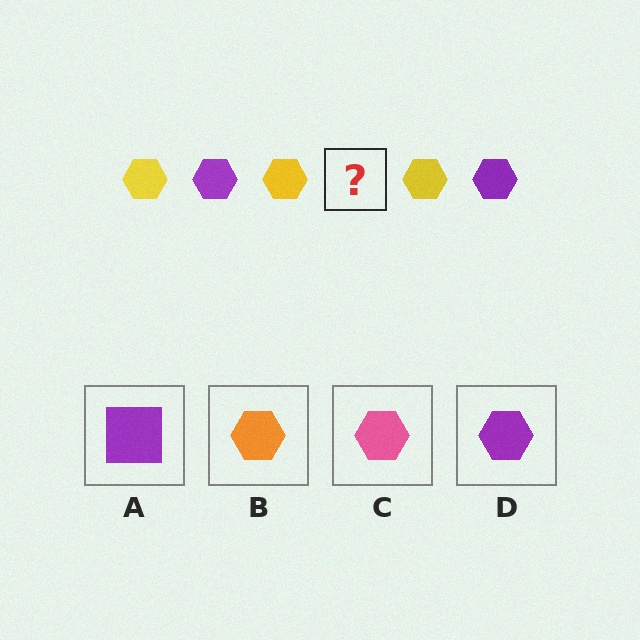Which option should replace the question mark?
Option D.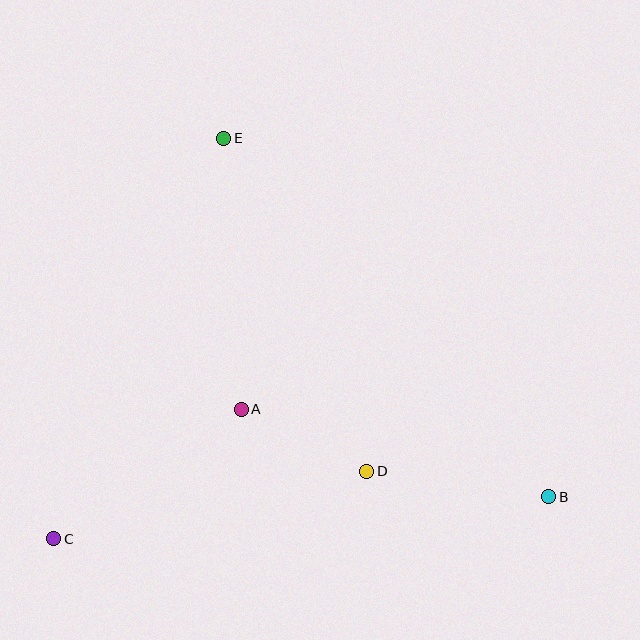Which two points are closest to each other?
Points A and D are closest to each other.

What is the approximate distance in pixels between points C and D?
The distance between C and D is approximately 320 pixels.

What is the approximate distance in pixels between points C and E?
The distance between C and E is approximately 435 pixels.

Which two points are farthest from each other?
Points B and C are farthest from each other.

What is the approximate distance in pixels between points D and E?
The distance between D and E is approximately 363 pixels.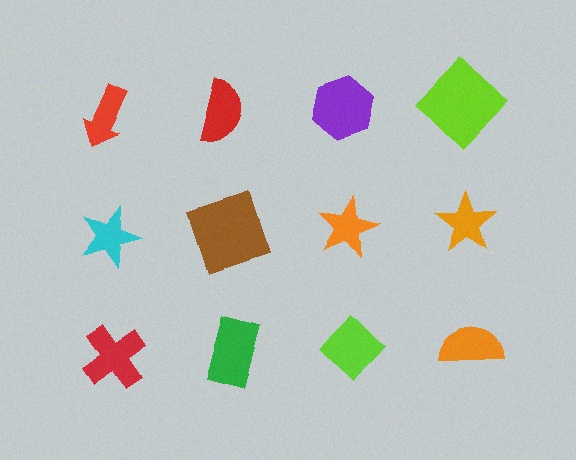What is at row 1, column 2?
A red semicircle.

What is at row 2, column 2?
A brown square.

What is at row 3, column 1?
A red cross.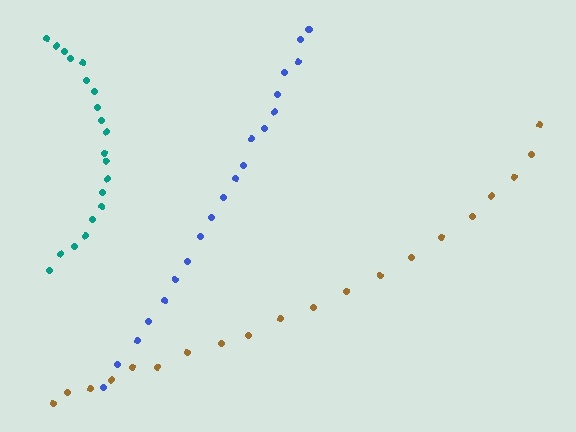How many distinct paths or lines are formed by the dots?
There are 3 distinct paths.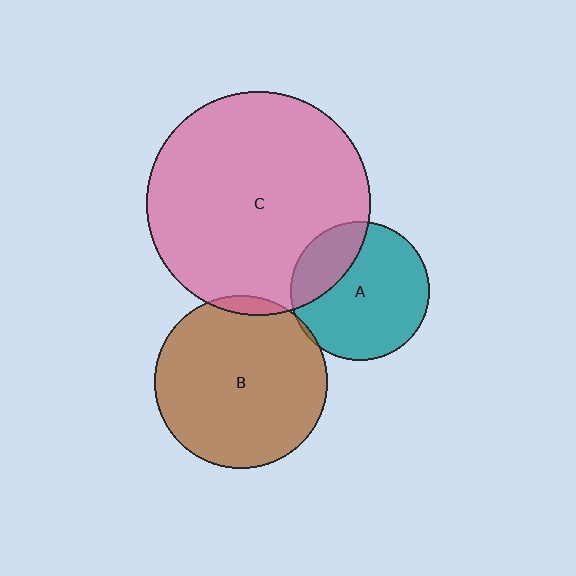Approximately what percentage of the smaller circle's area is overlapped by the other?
Approximately 5%.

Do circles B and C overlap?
Yes.